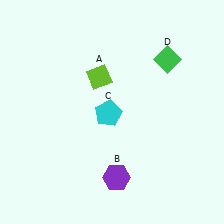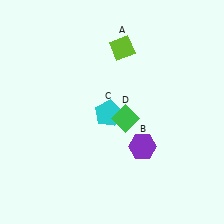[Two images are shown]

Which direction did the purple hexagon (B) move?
The purple hexagon (B) moved up.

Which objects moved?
The objects that moved are: the lime diamond (A), the purple hexagon (B), the green diamond (D).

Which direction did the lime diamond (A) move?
The lime diamond (A) moved up.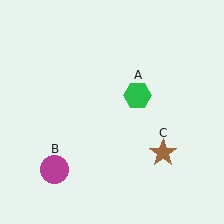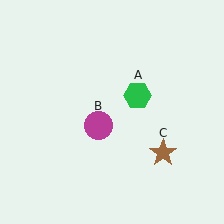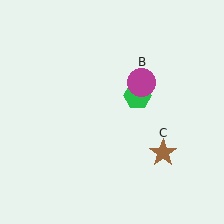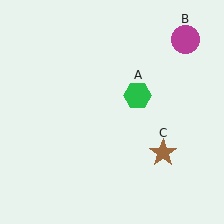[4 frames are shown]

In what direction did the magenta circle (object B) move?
The magenta circle (object B) moved up and to the right.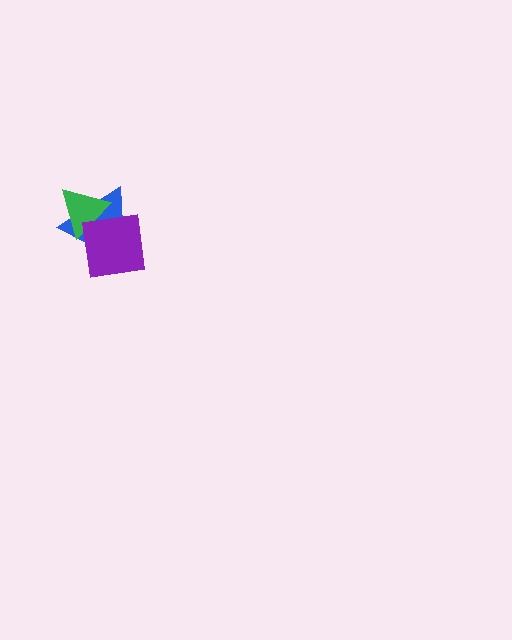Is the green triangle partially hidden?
Yes, it is partially covered by another shape.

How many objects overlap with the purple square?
2 objects overlap with the purple square.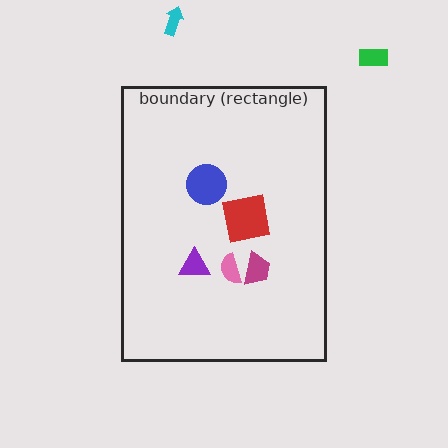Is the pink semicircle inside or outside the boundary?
Inside.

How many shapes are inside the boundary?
5 inside, 2 outside.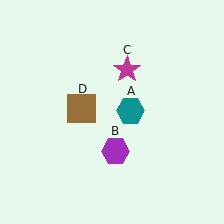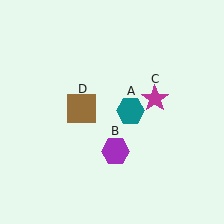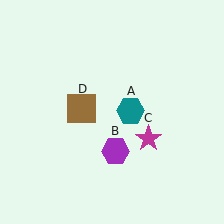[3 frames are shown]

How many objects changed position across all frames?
1 object changed position: magenta star (object C).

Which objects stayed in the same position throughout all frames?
Teal hexagon (object A) and purple hexagon (object B) and brown square (object D) remained stationary.